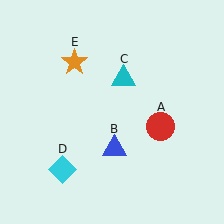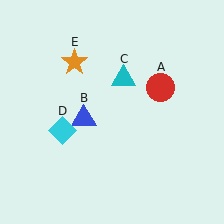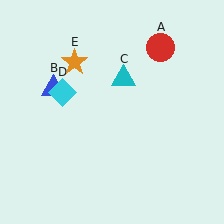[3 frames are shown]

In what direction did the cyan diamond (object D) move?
The cyan diamond (object D) moved up.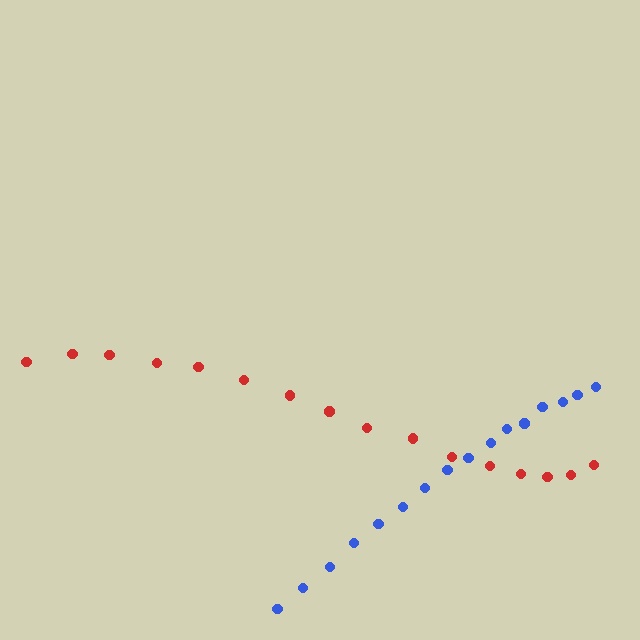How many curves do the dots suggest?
There are 2 distinct paths.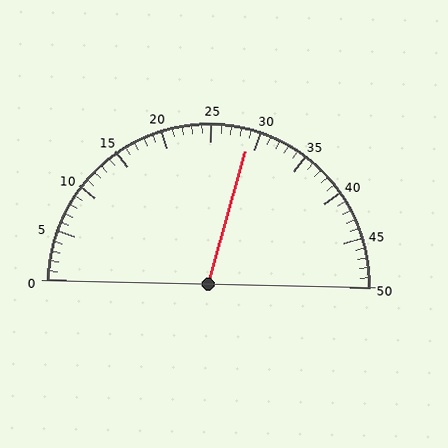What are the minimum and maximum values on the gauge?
The gauge ranges from 0 to 50.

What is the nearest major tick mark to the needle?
The nearest major tick mark is 30.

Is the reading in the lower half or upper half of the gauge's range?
The reading is in the upper half of the range (0 to 50).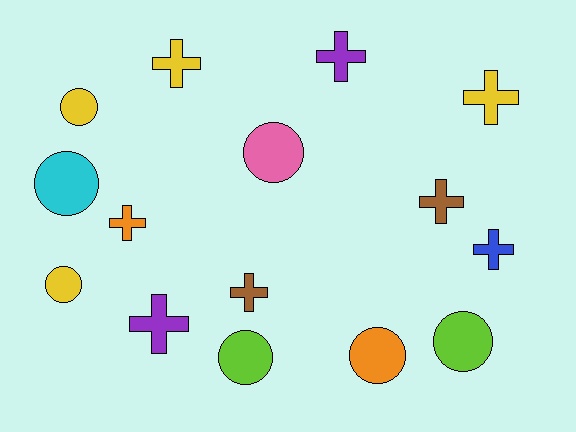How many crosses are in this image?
There are 8 crosses.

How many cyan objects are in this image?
There is 1 cyan object.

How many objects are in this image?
There are 15 objects.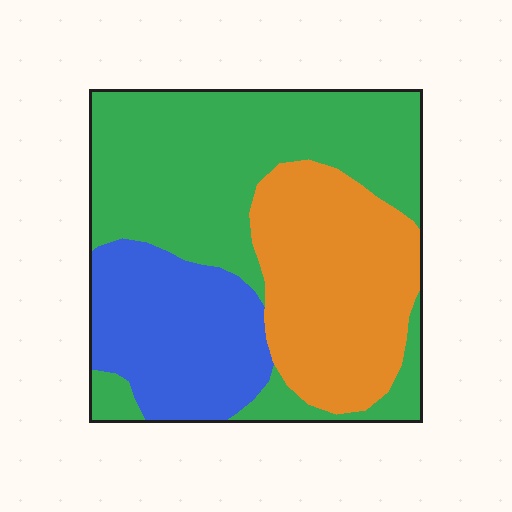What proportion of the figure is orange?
Orange covers 30% of the figure.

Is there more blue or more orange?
Orange.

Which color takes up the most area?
Green, at roughly 45%.